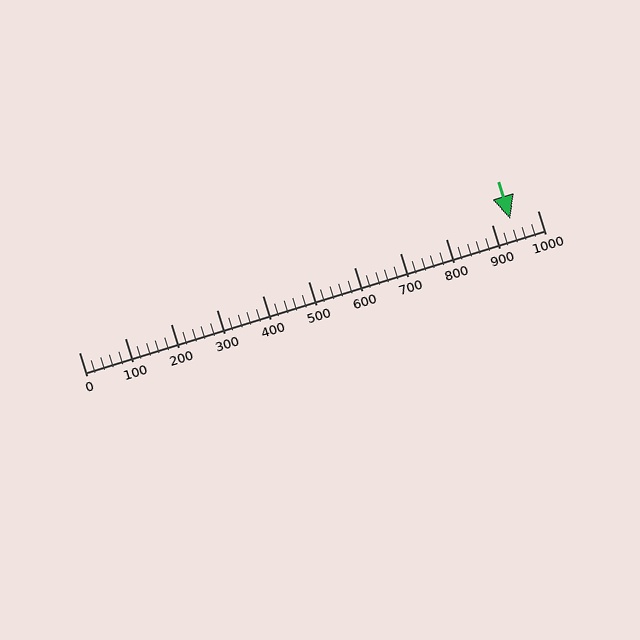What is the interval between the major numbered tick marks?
The major tick marks are spaced 100 units apart.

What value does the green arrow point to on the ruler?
The green arrow points to approximately 940.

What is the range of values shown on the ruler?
The ruler shows values from 0 to 1000.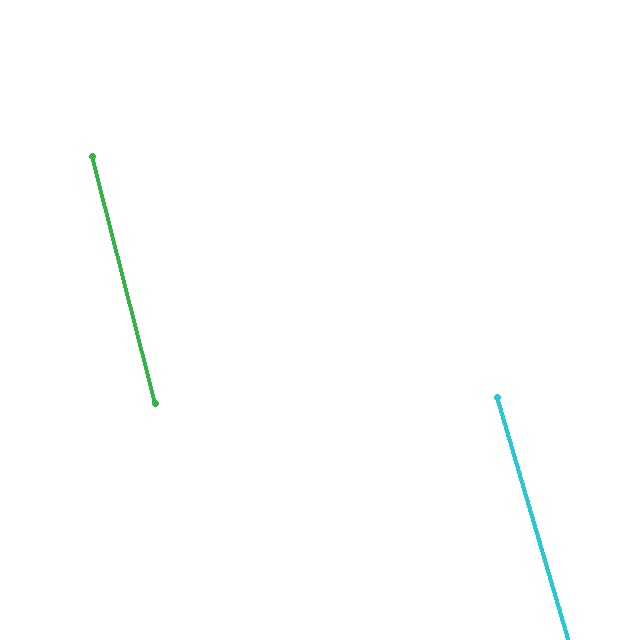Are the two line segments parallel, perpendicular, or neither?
Parallel — their directions differ by only 1.8°.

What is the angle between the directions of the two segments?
Approximately 2 degrees.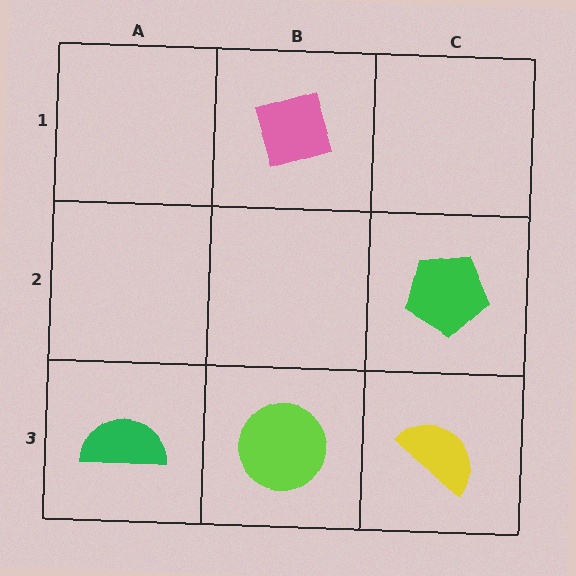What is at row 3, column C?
A yellow semicircle.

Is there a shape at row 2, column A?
No, that cell is empty.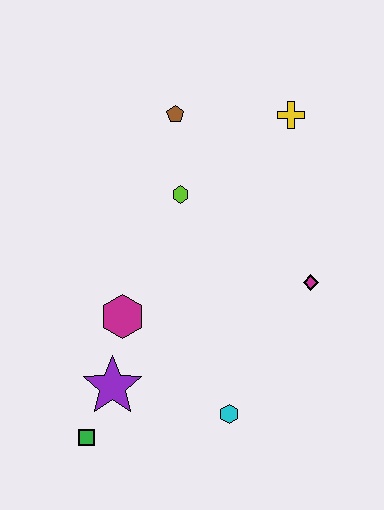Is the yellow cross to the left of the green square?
No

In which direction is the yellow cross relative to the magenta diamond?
The yellow cross is above the magenta diamond.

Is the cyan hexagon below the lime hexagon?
Yes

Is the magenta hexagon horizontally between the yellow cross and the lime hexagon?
No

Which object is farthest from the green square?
The yellow cross is farthest from the green square.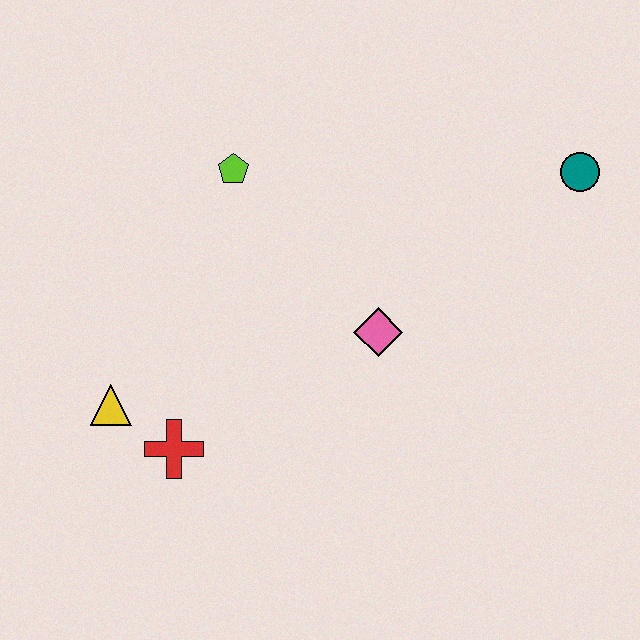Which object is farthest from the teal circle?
The yellow triangle is farthest from the teal circle.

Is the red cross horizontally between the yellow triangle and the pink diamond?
Yes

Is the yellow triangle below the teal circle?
Yes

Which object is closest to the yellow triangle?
The red cross is closest to the yellow triangle.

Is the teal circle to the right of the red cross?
Yes